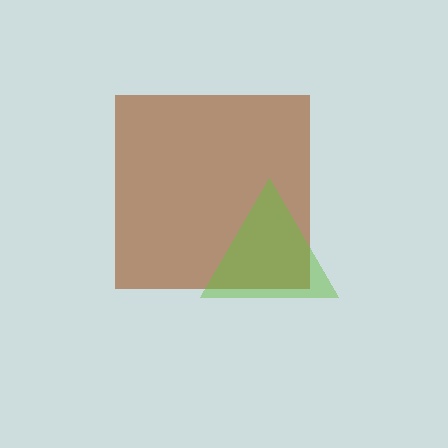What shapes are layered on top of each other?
The layered shapes are: a brown square, a lime triangle.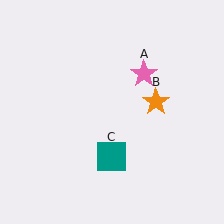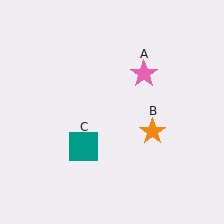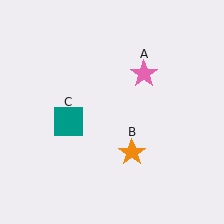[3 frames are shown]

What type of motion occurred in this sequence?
The orange star (object B), teal square (object C) rotated clockwise around the center of the scene.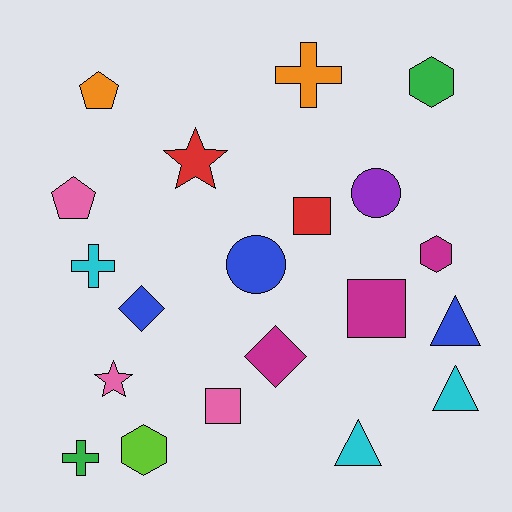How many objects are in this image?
There are 20 objects.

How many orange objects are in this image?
There are 2 orange objects.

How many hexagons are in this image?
There are 3 hexagons.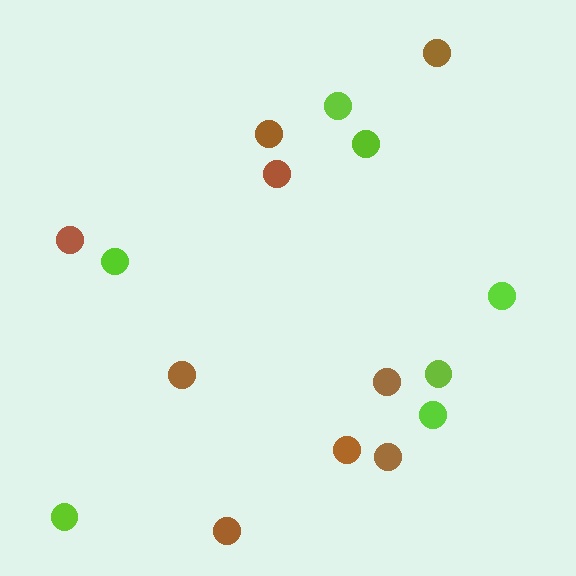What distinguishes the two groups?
There are 2 groups: one group of brown circles (9) and one group of lime circles (7).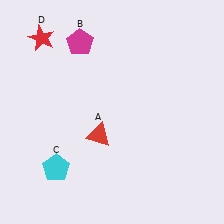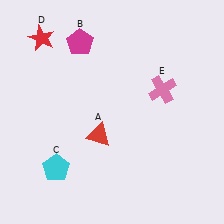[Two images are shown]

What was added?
A pink cross (E) was added in Image 2.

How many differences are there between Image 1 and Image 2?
There is 1 difference between the two images.